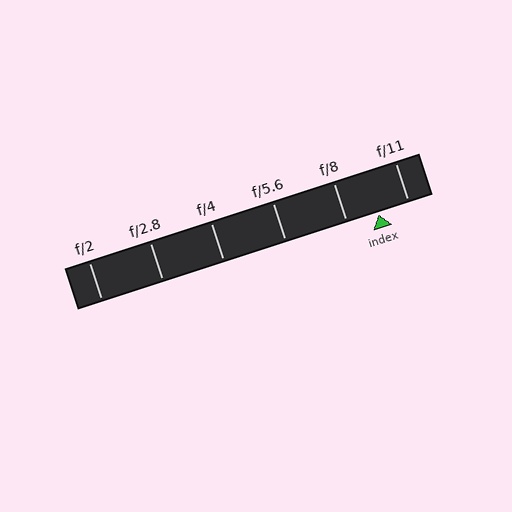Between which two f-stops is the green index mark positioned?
The index mark is between f/8 and f/11.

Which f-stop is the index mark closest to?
The index mark is closest to f/11.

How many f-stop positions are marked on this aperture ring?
There are 6 f-stop positions marked.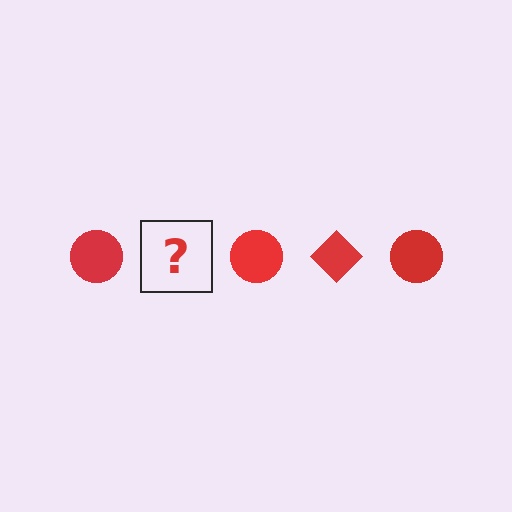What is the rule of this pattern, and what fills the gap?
The rule is that the pattern cycles through circle, diamond shapes in red. The gap should be filled with a red diamond.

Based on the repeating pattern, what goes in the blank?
The blank should be a red diamond.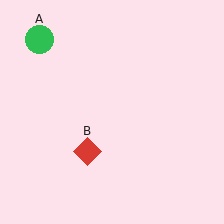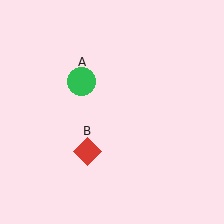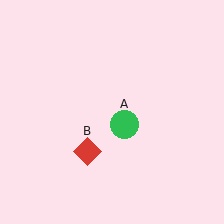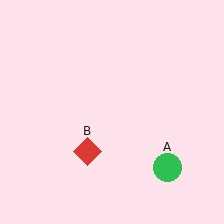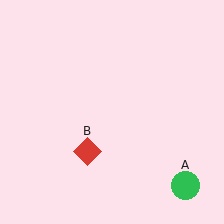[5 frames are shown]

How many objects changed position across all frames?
1 object changed position: green circle (object A).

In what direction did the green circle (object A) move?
The green circle (object A) moved down and to the right.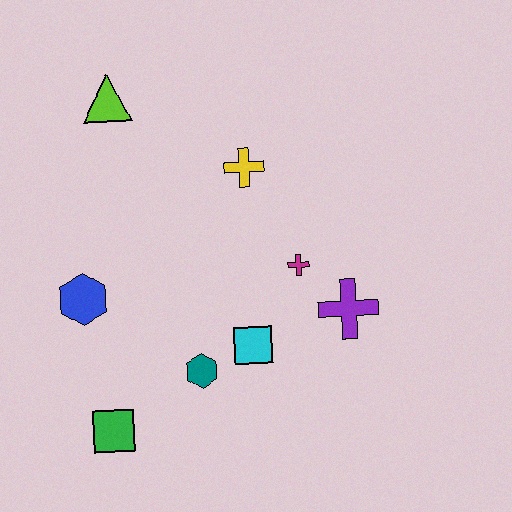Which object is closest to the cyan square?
The teal hexagon is closest to the cyan square.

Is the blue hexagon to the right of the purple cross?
No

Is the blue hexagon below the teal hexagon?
No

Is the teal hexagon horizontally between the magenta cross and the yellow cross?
No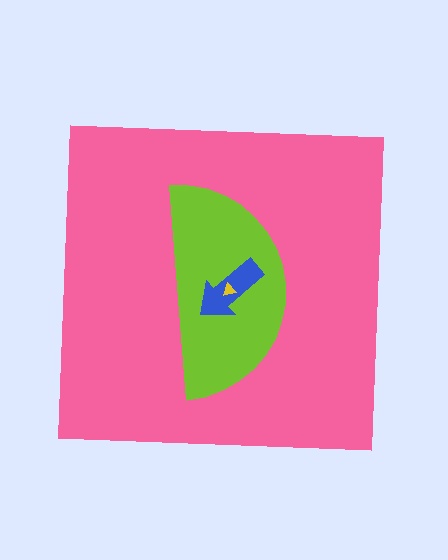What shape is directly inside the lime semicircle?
The blue arrow.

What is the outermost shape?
The pink square.